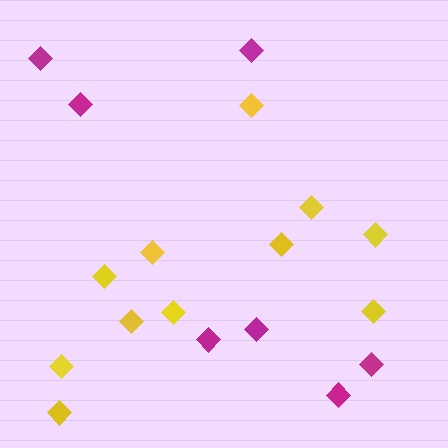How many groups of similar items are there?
There are 2 groups: one group of yellow diamonds (11) and one group of magenta diamonds (7).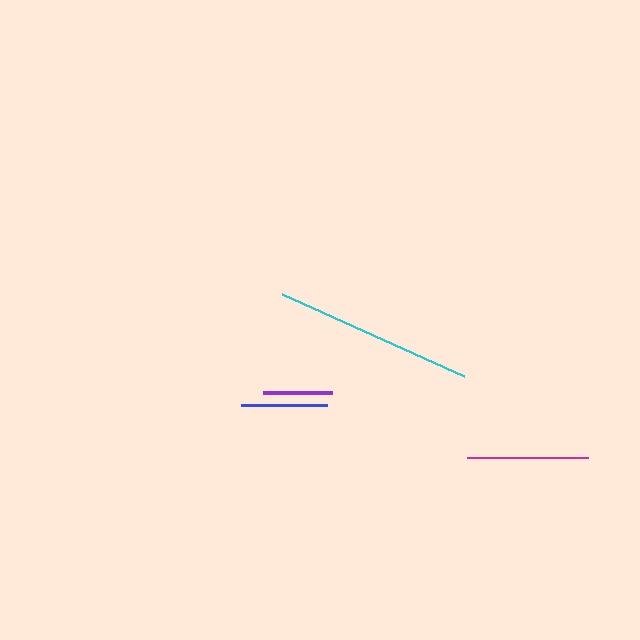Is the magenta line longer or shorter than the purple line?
The magenta line is longer than the purple line.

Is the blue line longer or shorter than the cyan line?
The cyan line is longer than the blue line.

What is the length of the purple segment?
The purple segment is approximately 70 pixels long.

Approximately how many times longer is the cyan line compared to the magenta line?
The cyan line is approximately 1.7 times the length of the magenta line.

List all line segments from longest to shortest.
From longest to shortest: cyan, magenta, blue, purple.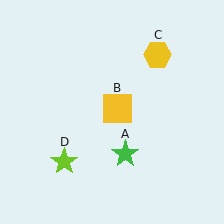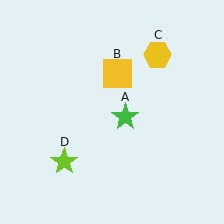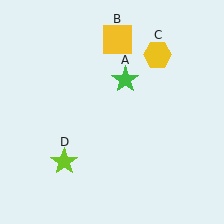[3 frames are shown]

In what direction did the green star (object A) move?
The green star (object A) moved up.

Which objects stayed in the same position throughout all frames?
Yellow hexagon (object C) and lime star (object D) remained stationary.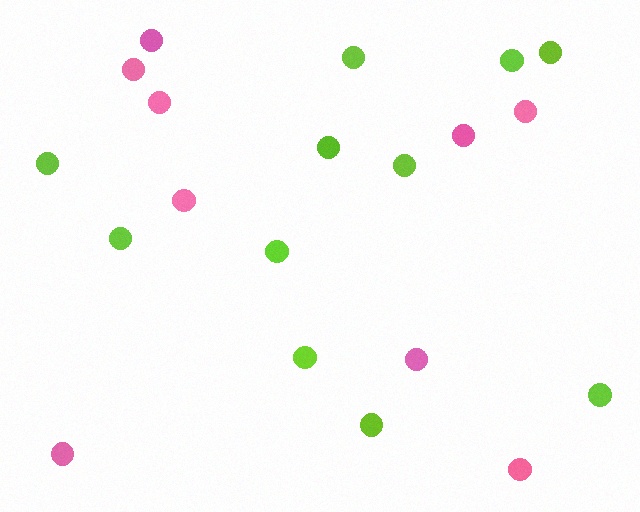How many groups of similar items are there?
There are 2 groups: one group of pink circles (9) and one group of lime circles (11).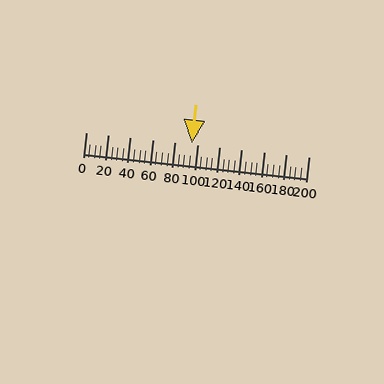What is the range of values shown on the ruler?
The ruler shows values from 0 to 200.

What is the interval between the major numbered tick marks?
The major tick marks are spaced 20 units apart.